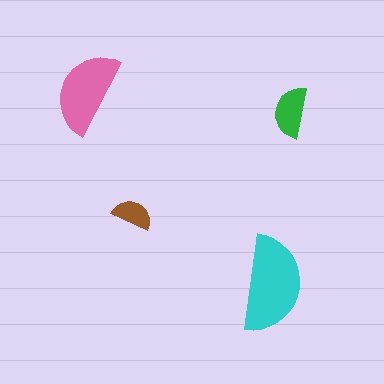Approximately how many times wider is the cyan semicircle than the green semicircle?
About 2 times wider.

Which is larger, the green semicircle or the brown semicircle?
The green one.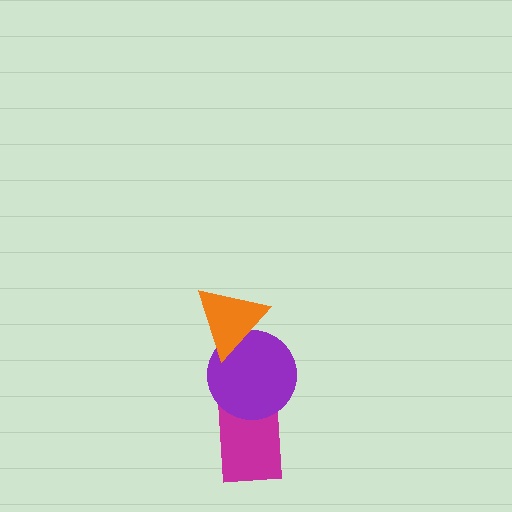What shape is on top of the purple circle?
The orange triangle is on top of the purple circle.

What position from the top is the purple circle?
The purple circle is 2nd from the top.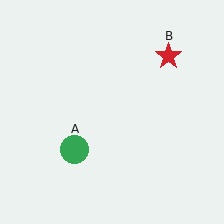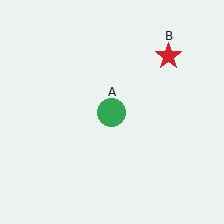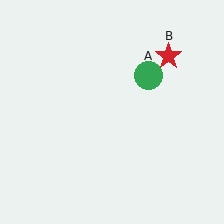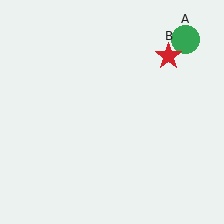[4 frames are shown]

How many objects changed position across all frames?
1 object changed position: green circle (object A).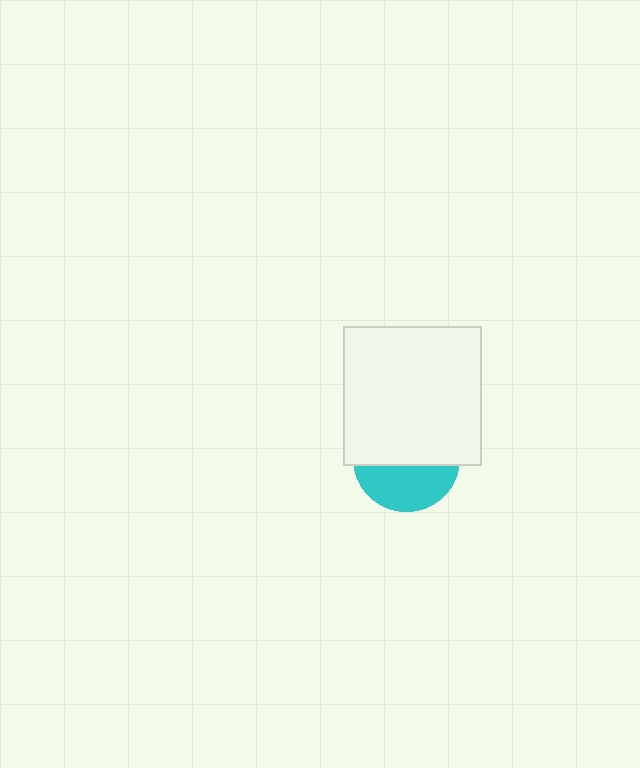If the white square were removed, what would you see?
You would see the complete cyan circle.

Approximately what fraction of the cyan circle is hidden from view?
Roughly 58% of the cyan circle is hidden behind the white square.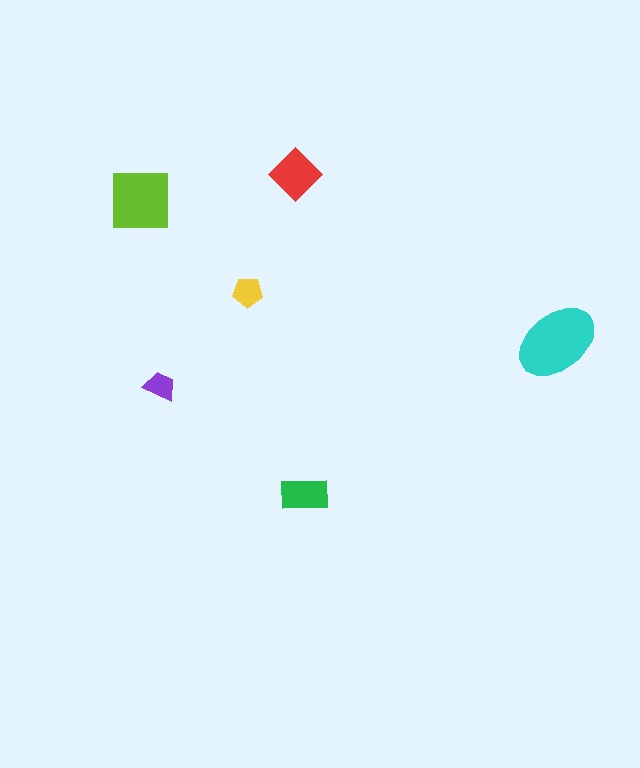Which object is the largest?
The cyan ellipse.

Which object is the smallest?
The purple trapezoid.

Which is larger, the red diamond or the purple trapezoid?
The red diamond.